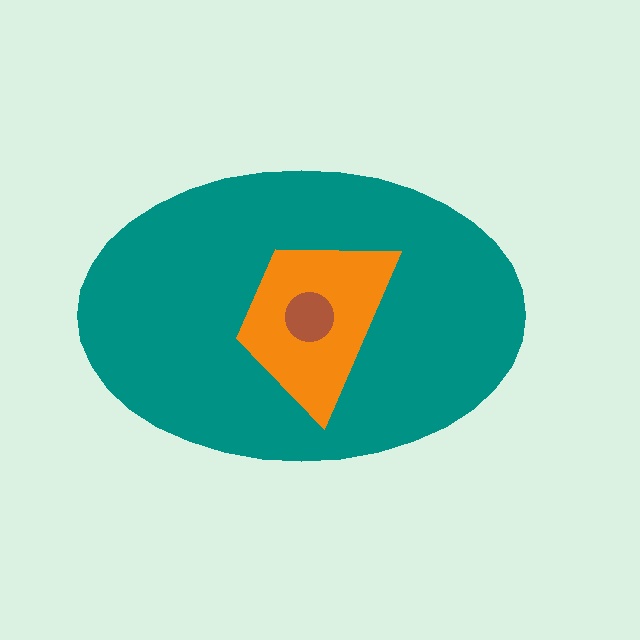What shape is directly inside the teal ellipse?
The orange trapezoid.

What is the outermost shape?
The teal ellipse.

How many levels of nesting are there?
3.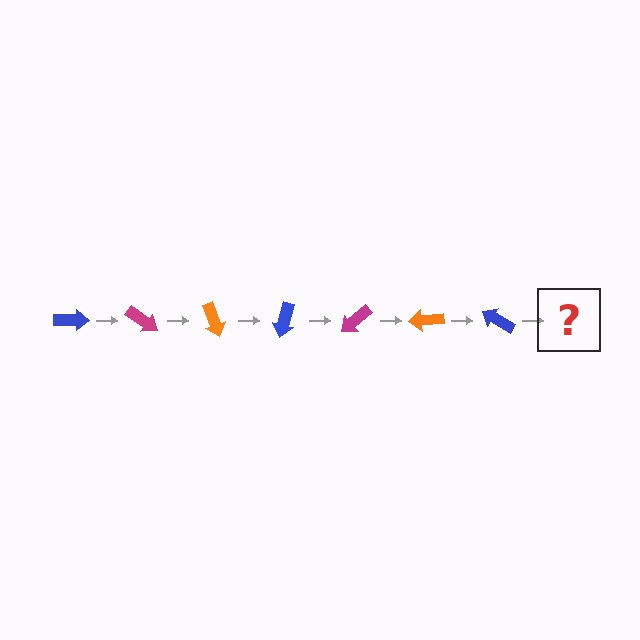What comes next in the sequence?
The next element should be a magenta arrow, rotated 245 degrees from the start.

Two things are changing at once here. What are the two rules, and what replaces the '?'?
The two rules are that it rotates 35 degrees each step and the color cycles through blue, magenta, and orange. The '?' should be a magenta arrow, rotated 245 degrees from the start.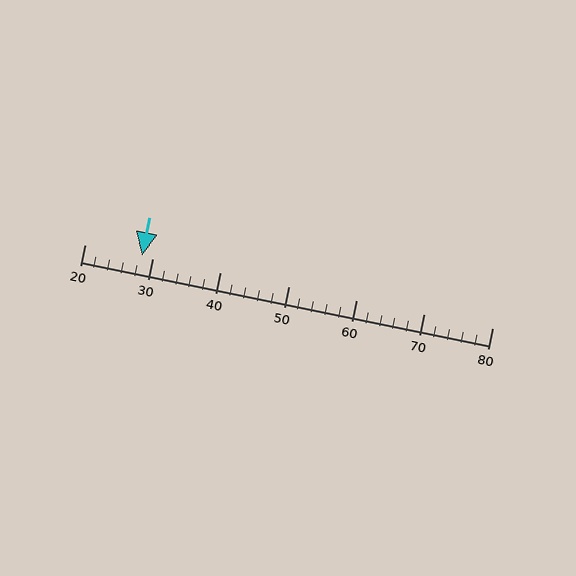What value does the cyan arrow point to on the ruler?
The cyan arrow points to approximately 28.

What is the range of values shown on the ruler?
The ruler shows values from 20 to 80.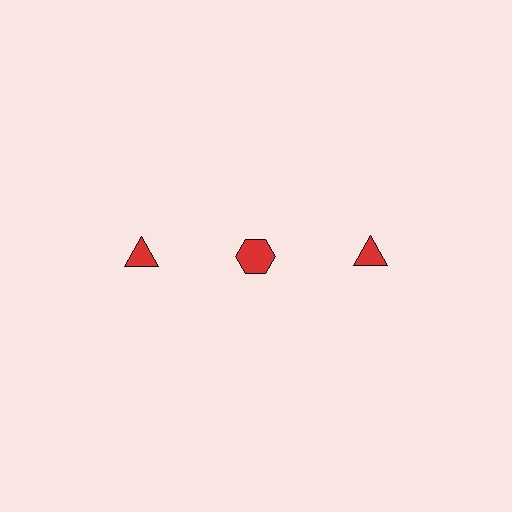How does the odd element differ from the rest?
It has a different shape: hexagon instead of triangle.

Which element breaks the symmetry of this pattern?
The red hexagon in the top row, second from left column breaks the symmetry. All other shapes are red triangles.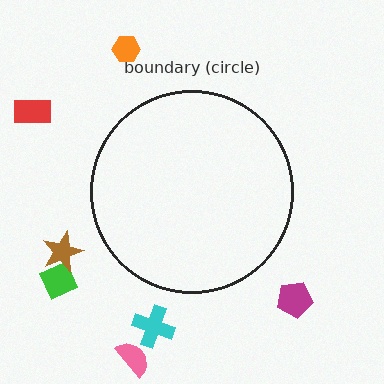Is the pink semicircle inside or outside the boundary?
Outside.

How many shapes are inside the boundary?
0 inside, 7 outside.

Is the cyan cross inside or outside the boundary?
Outside.